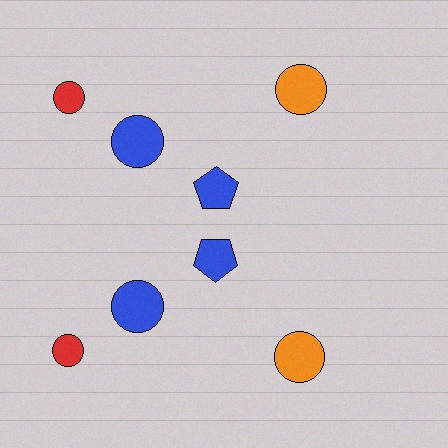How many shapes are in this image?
There are 8 shapes in this image.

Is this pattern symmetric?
Yes, this pattern has bilateral (reflection) symmetry.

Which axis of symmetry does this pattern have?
The pattern has a horizontal axis of symmetry running through the center of the image.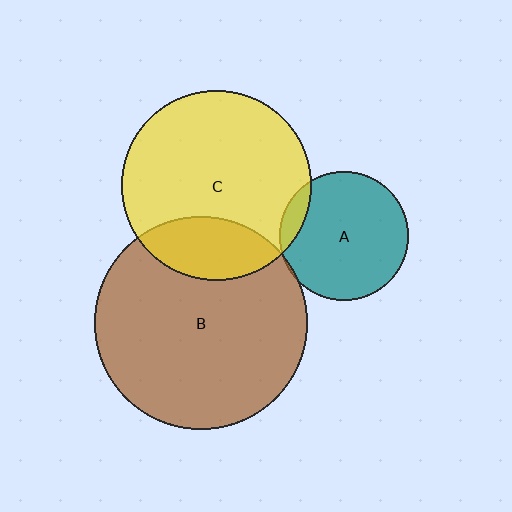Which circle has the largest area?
Circle B (brown).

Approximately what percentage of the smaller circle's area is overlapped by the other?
Approximately 10%.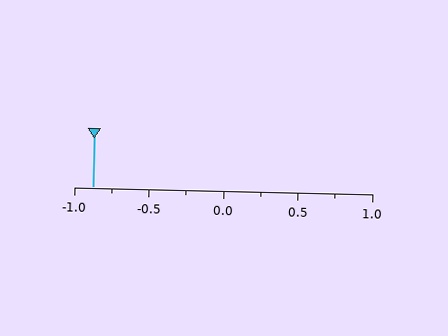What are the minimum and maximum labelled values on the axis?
The axis runs from -1.0 to 1.0.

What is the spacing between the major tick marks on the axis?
The major ticks are spaced 0.5 apart.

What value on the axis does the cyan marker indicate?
The marker indicates approximately -0.88.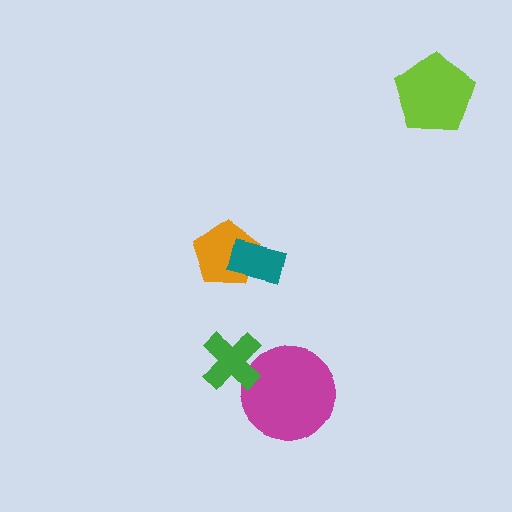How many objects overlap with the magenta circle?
1 object overlaps with the magenta circle.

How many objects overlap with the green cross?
1 object overlaps with the green cross.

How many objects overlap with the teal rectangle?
1 object overlaps with the teal rectangle.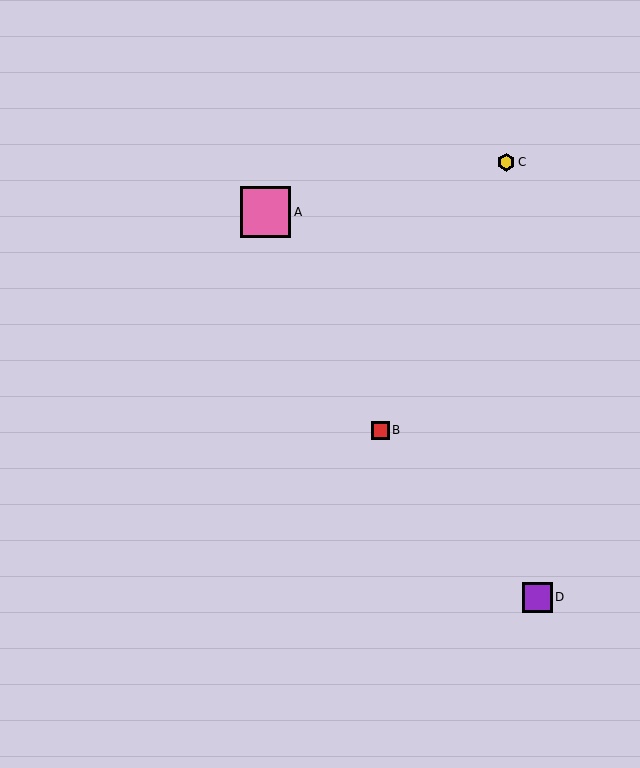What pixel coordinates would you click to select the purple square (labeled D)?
Click at (537, 597) to select the purple square D.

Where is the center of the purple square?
The center of the purple square is at (537, 597).